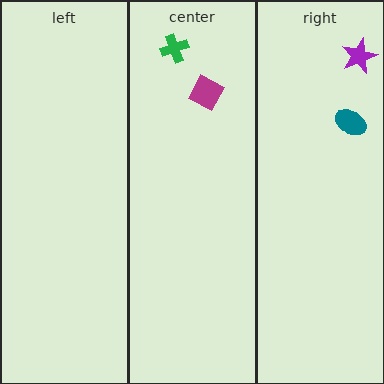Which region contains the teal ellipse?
The right region.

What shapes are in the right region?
The purple star, the teal ellipse.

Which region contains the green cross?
The center region.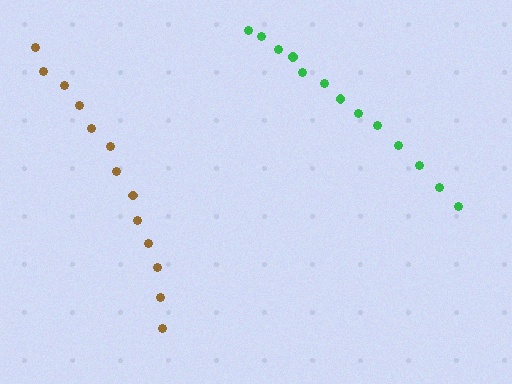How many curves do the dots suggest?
There are 2 distinct paths.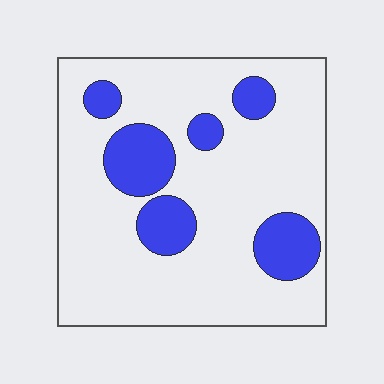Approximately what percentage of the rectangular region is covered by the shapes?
Approximately 20%.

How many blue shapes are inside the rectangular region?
6.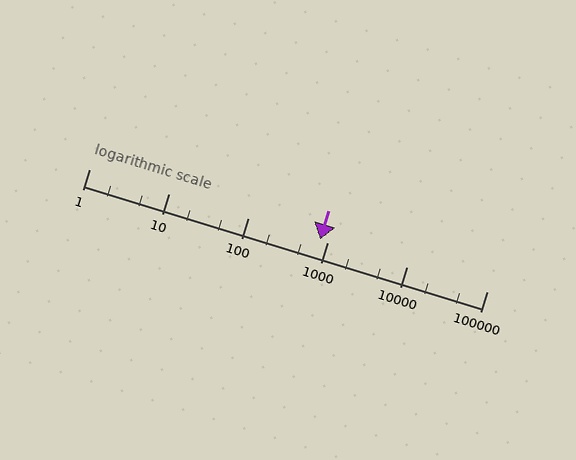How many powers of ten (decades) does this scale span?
The scale spans 5 decades, from 1 to 100000.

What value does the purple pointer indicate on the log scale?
The pointer indicates approximately 800.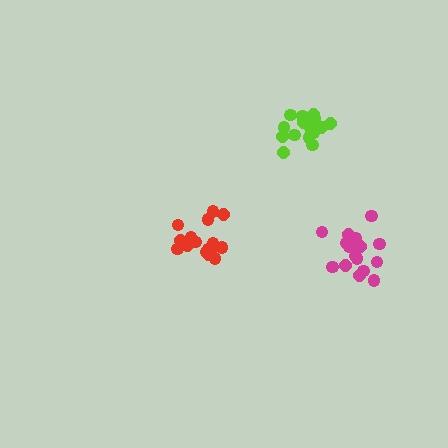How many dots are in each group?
Group 1: 17 dots, Group 2: 16 dots, Group 3: 17 dots (50 total).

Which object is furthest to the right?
The magenta cluster is rightmost.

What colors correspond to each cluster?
The clusters are colored: lime, red, magenta.